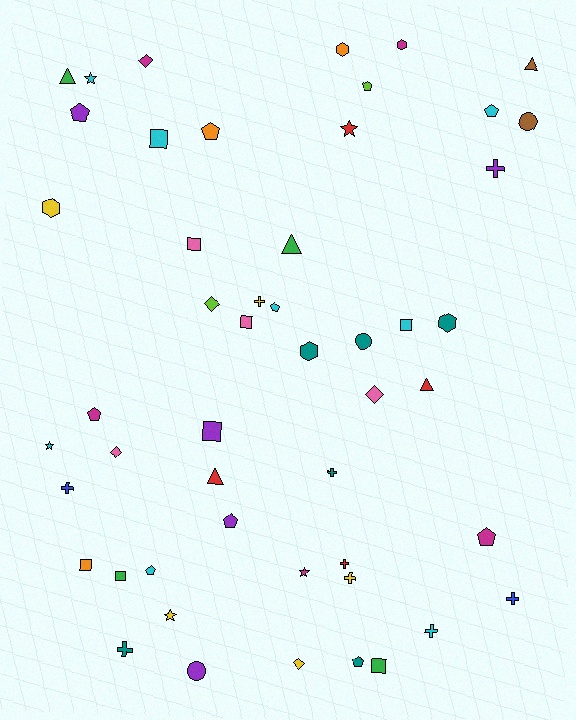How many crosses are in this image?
There are 9 crosses.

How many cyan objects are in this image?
There are 8 cyan objects.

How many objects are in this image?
There are 50 objects.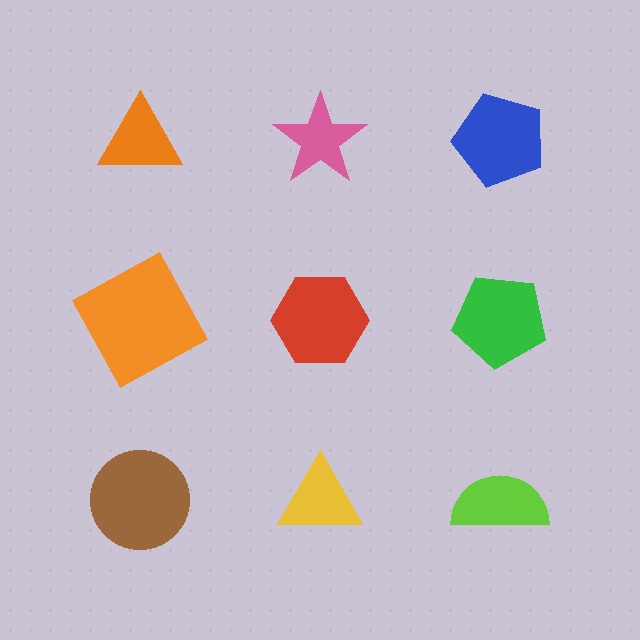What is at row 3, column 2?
A yellow triangle.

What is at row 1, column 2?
A pink star.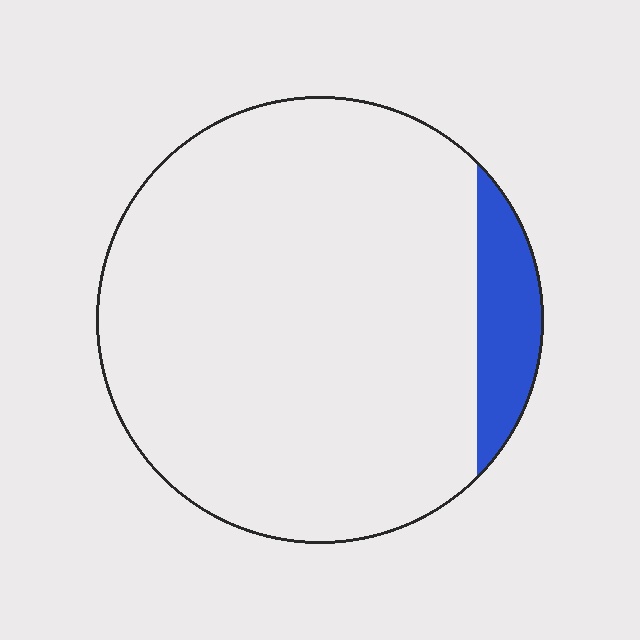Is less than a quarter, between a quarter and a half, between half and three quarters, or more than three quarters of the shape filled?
Less than a quarter.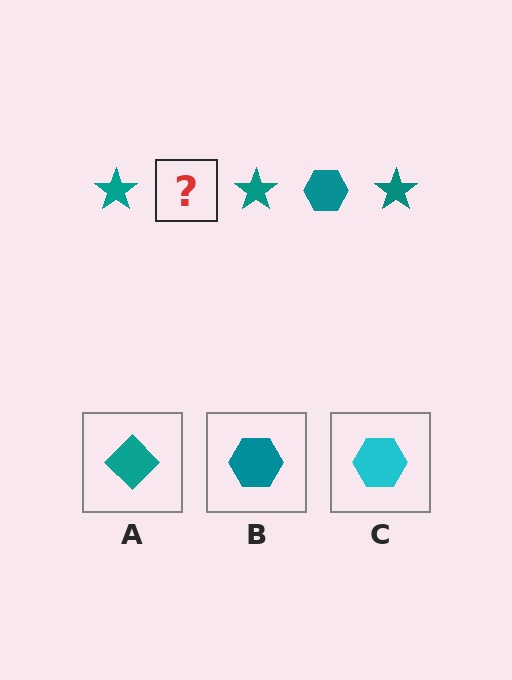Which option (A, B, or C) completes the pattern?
B.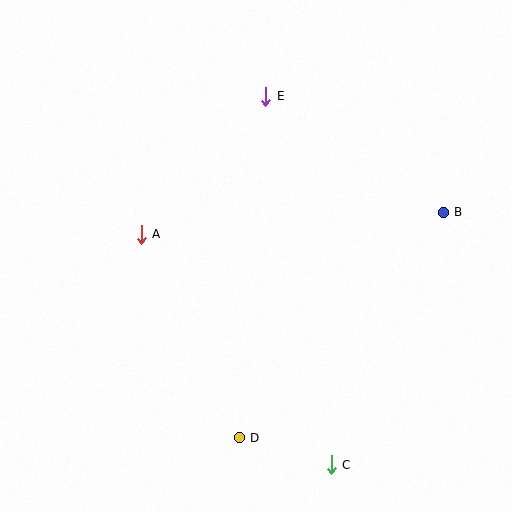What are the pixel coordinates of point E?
Point E is at (266, 96).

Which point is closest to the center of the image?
Point A at (141, 234) is closest to the center.